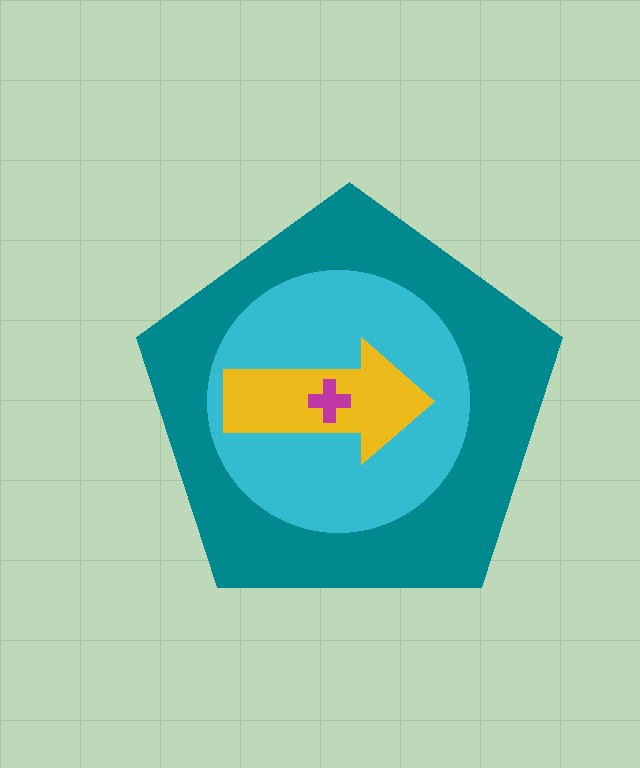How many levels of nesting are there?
4.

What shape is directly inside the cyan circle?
The yellow arrow.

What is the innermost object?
The magenta cross.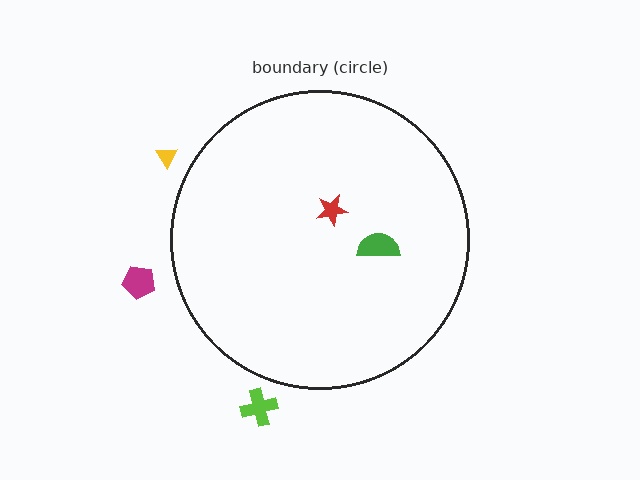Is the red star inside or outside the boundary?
Inside.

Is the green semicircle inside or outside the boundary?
Inside.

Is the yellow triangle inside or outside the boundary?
Outside.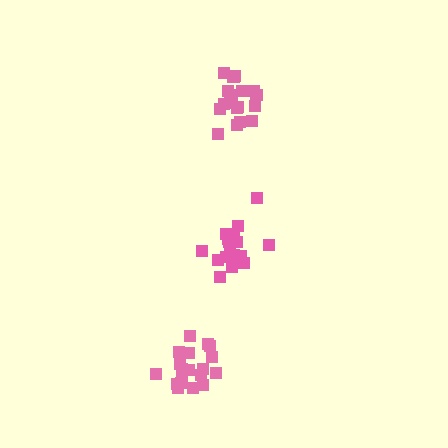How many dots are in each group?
Group 1: 19 dots, Group 2: 17 dots, Group 3: 19 dots (55 total).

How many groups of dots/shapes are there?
There are 3 groups.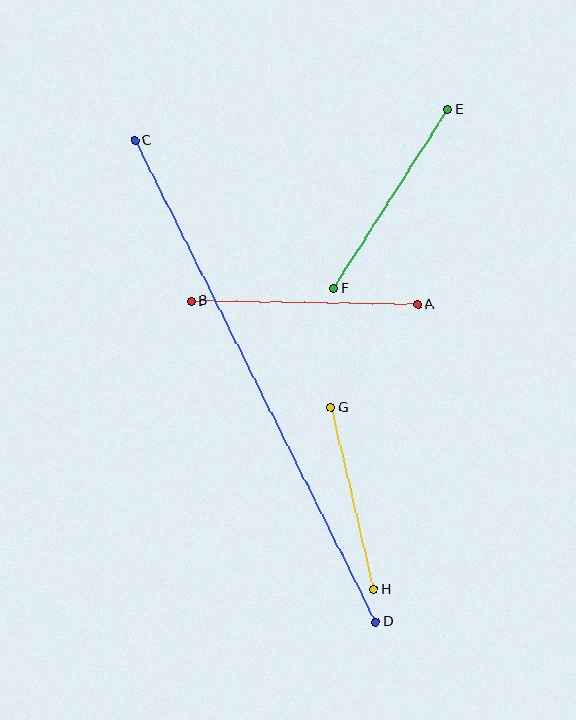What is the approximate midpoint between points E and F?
The midpoint is at approximately (391, 199) pixels.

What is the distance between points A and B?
The distance is approximately 226 pixels.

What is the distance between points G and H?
The distance is approximately 186 pixels.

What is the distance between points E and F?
The distance is approximately 212 pixels.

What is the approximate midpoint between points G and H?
The midpoint is at approximately (352, 498) pixels.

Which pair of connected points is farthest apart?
Points C and D are farthest apart.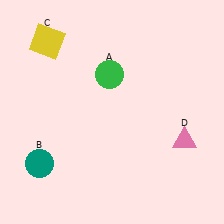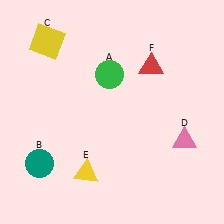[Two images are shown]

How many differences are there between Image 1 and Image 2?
There are 2 differences between the two images.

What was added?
A yellow triangle (E), a red triangle (F) were added in Image 2.